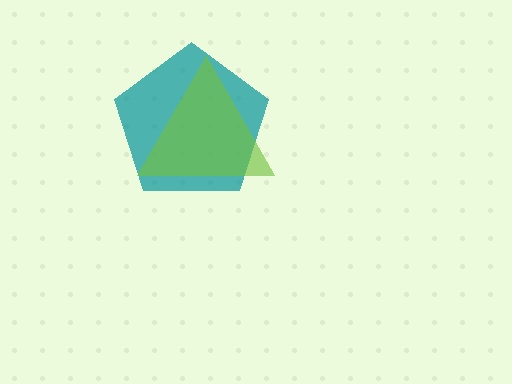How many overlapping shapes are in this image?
There are 2 overlapping shapes in the image.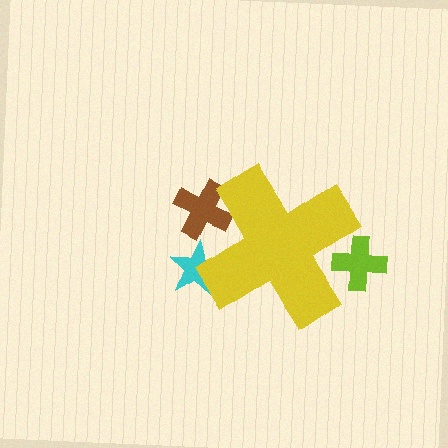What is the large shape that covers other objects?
A yellow cross.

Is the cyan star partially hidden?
Yes, the cyan star is partially hidden behind the yellow cross.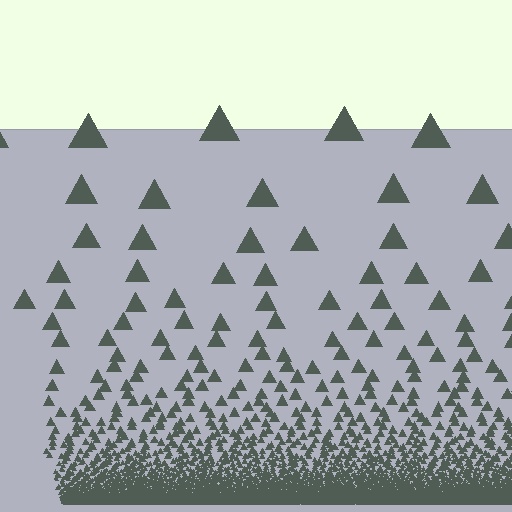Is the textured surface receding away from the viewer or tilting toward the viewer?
The surface appears to tilt toward the viewer. Texture elements get larger and sparser toward the top.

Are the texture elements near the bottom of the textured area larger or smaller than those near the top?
Smaller. The gradient is inverted — elements near the bottom are smaller and denser.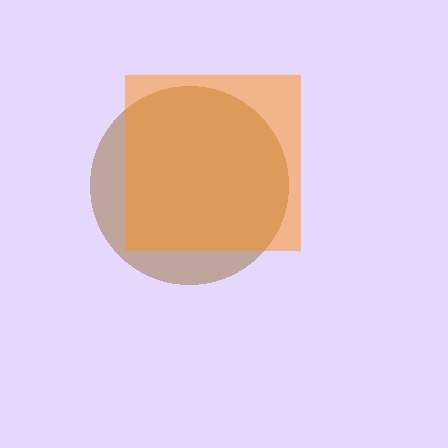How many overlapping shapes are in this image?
There are 2 overlapping shapes in the image.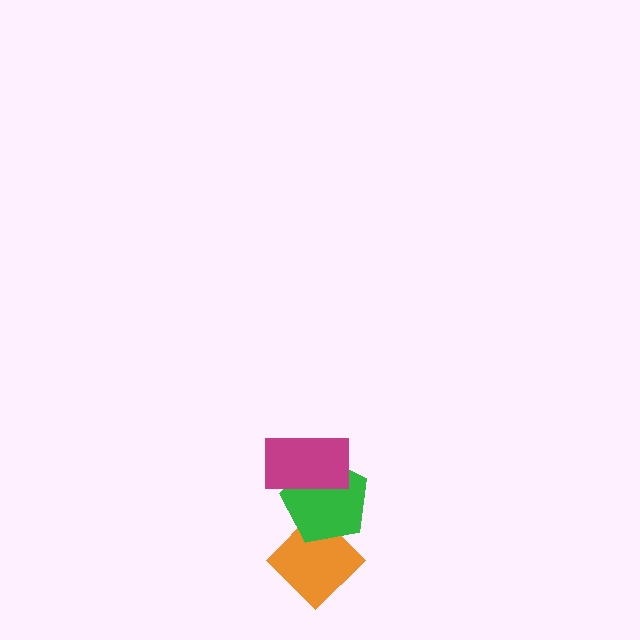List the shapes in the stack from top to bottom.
From top to bottom: the magenta rectangle, the green pentagon, the orange diamond.